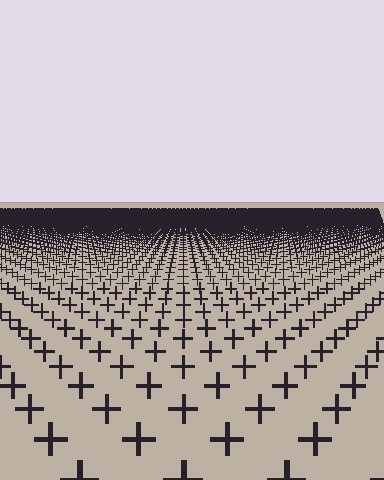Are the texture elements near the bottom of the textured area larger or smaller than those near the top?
Larger. Near the bottom, elements are closer to the viewer and appear at a bigger on-screen size.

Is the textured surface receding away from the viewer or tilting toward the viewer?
The surface is receding away from the viewer. Texture elements get smaller and denser toward the top.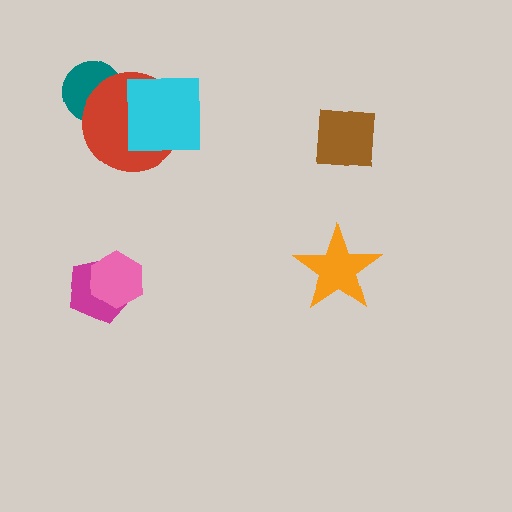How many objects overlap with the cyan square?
1 object overlaps with the cyan square.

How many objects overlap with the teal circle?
1 object overlaps with the teal circle.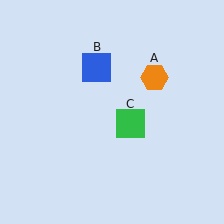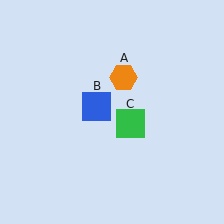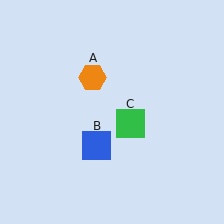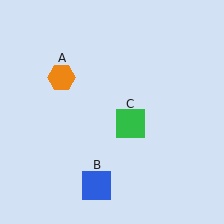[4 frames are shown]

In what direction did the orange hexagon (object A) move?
The orange hexagon (object A) moved left.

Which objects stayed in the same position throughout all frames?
Green square (object C) remained stationary.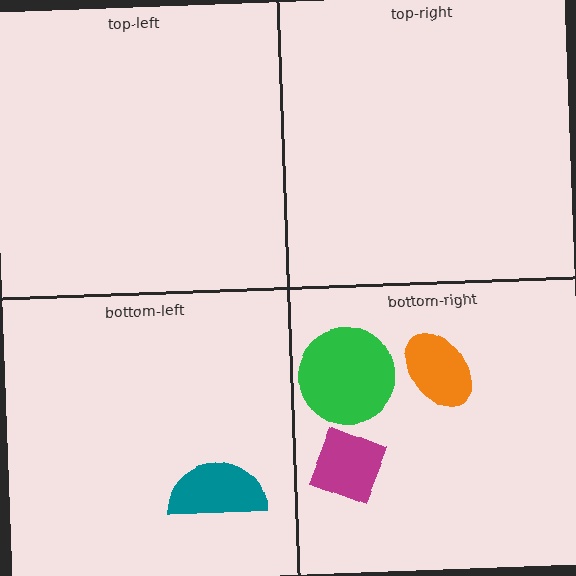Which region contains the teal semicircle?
The bottom-left region.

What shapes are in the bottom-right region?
The orange ellipse, the green circle, the magenta diamond.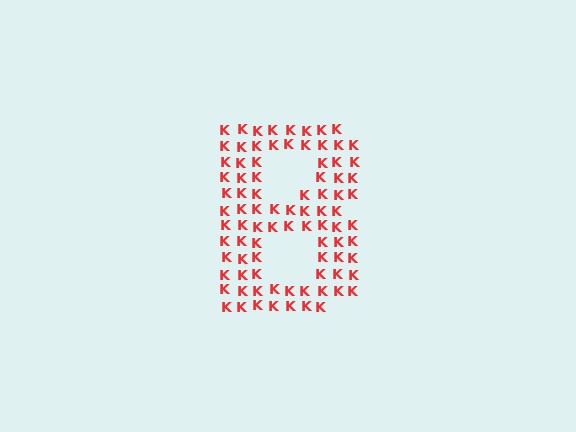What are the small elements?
The small elements are letter K's.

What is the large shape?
The large shape is the letter B.